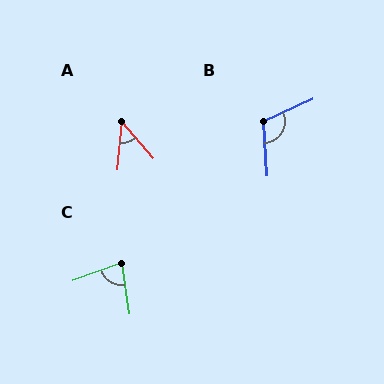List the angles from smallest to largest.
A (46°), C (78°), B (110°).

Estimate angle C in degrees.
Approximately 78 degrees.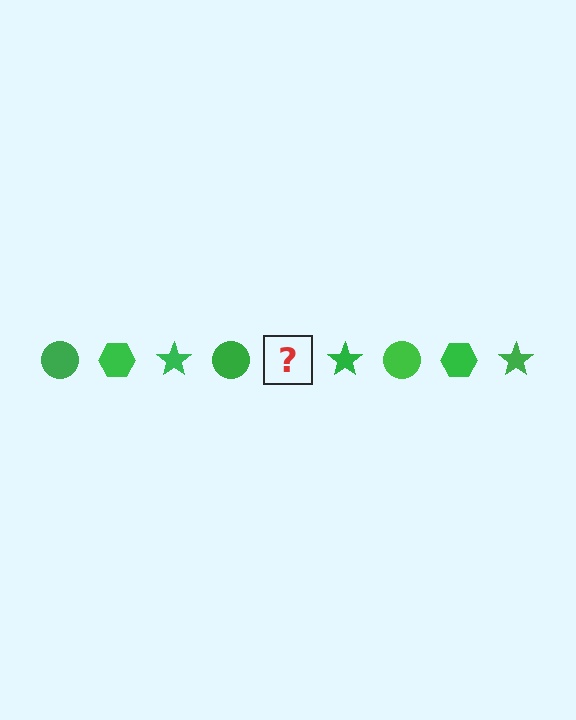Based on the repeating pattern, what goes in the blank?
The blank should be a green hexagon.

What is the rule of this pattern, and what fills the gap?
The rule is that the pattern cycles through circle, hexagon, star shapes in green. The gap should be filled with a green hexagon.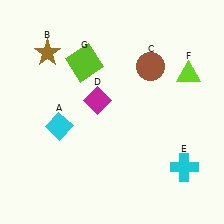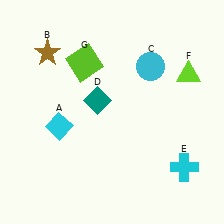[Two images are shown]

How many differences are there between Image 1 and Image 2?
There are 2 differences between the two images.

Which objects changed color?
C changed from brown to cyan. D changed from magenta to teal.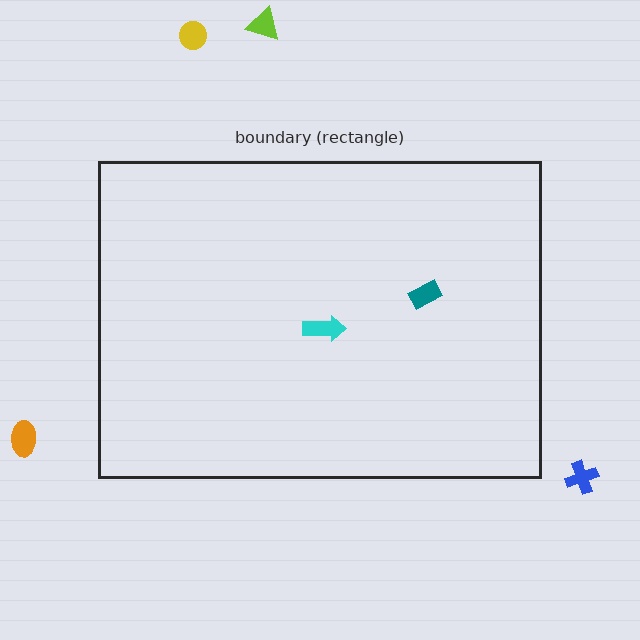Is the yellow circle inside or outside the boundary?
Outside.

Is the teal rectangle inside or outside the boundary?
Inside.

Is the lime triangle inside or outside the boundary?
Outside.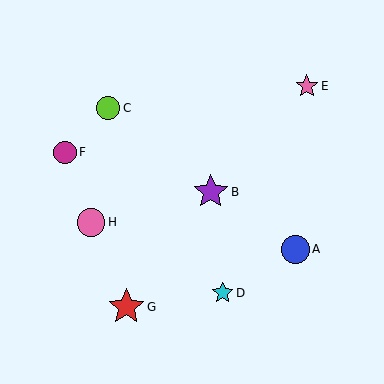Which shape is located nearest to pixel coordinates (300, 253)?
The blue circle (labeled A) at (296, 249) is nearest to that location.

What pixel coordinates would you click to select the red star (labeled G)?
Click at (126, 307) to select the red star G.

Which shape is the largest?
The red star (labeled G) is the largest.